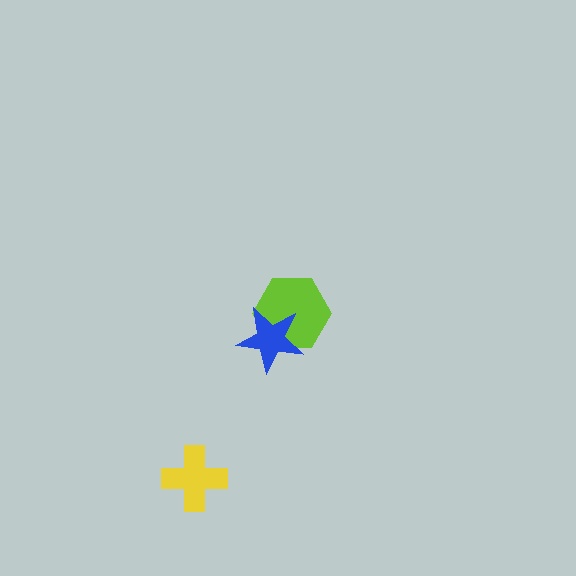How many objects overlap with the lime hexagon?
1 object overlaps with the lime hexagon.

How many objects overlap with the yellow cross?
0 objects overlap with the yellow cross.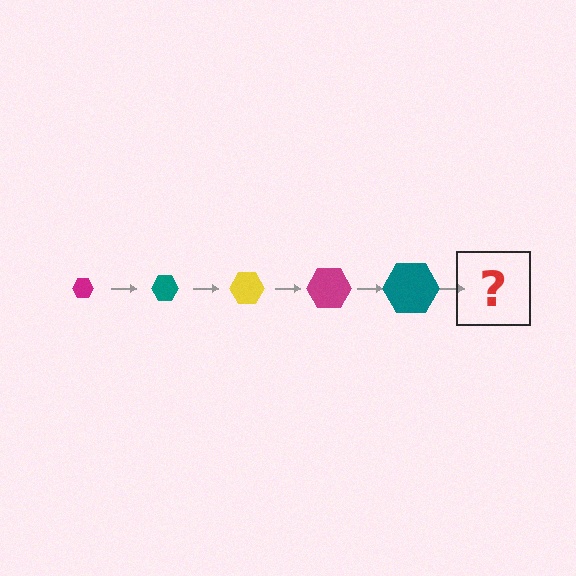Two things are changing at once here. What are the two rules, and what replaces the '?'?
The two rules are that the hexagon grows larger each step and the color cycles through magenta, teal, and yellow. The '?' should be a yellow hexagon, larger than the previous one.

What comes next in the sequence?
The next element should be a yellow hexagon, larger than the previous one.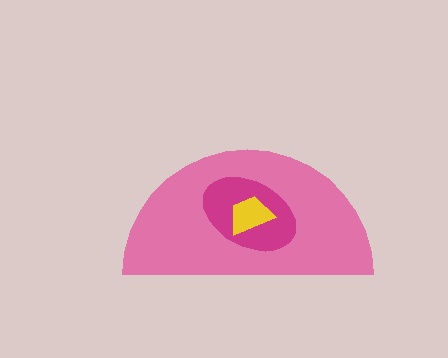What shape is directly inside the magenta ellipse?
The yellow trapezoid.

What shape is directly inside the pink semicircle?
The magenta ellipse.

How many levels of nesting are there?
3.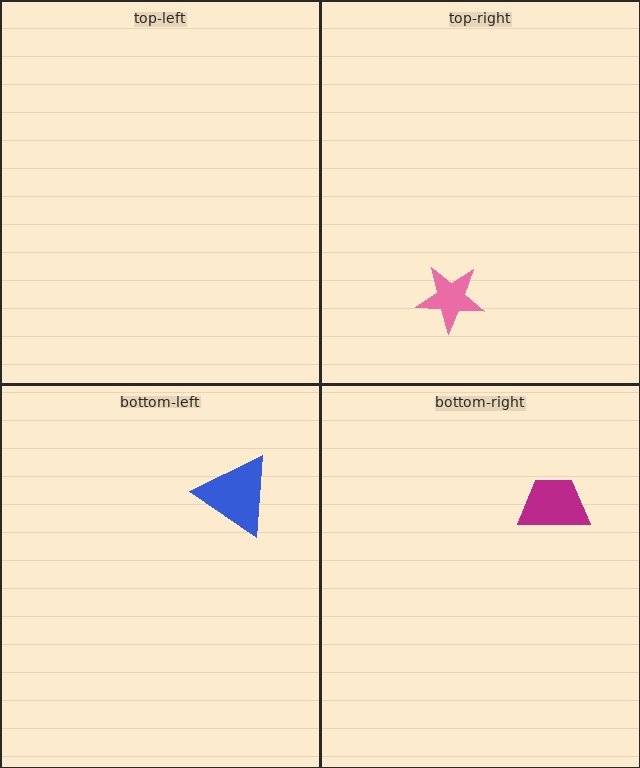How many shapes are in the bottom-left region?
1.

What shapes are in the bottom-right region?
The magenta trapezoid.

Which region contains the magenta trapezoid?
The bottom-right region.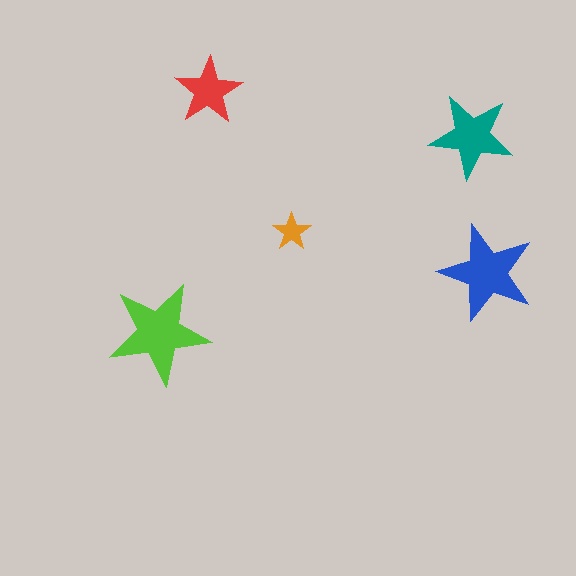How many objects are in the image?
There are 5 objects in the image.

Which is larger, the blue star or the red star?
The blue one.